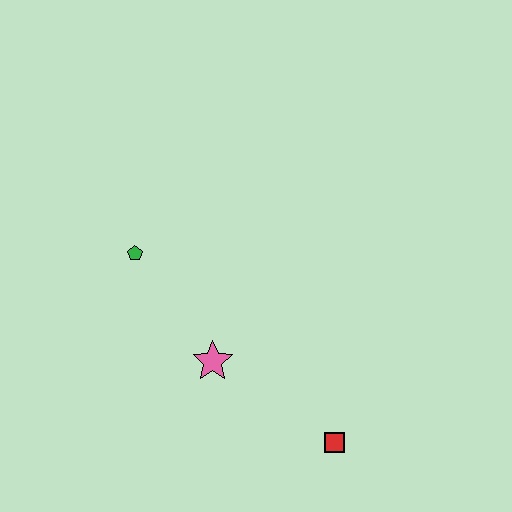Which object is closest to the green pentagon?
The pink star is closest to the green pentagon.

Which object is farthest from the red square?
The green pentagon is farthest from the red square.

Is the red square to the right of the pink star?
Yes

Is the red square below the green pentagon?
Yes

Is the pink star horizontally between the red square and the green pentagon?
Yes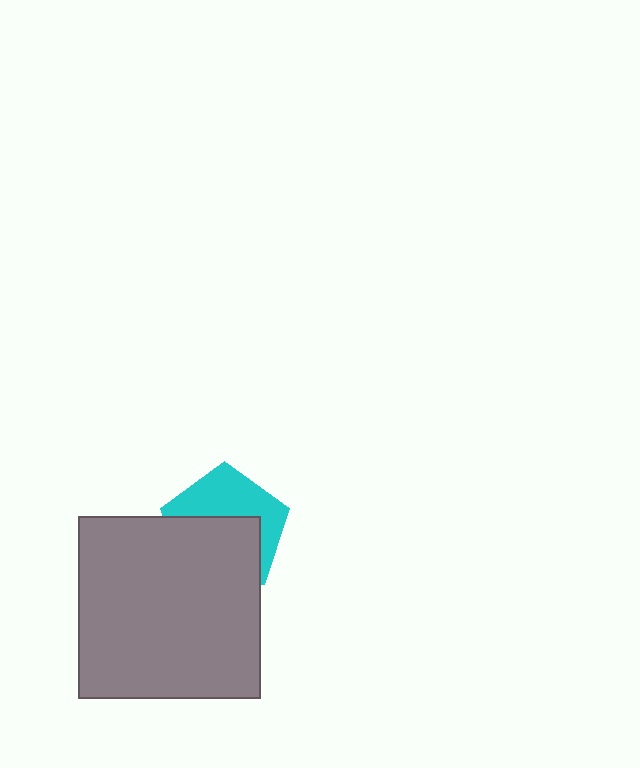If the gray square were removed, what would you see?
You would see the complete cyan pentagon.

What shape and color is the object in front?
The object in front is a gray square.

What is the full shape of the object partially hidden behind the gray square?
The partially hidden object is a cyan pentagon.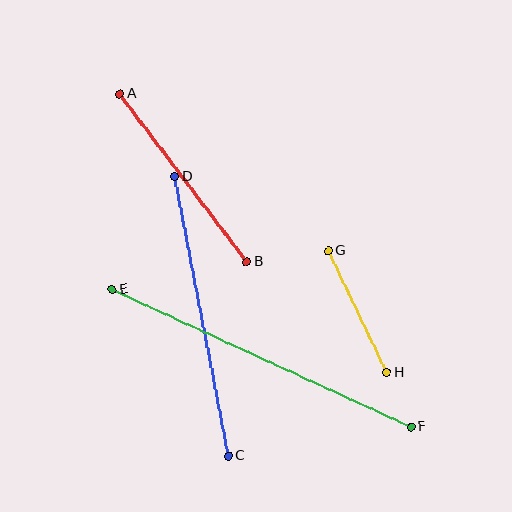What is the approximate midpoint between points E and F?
The midpoint is at approximately (262, 358) pixels.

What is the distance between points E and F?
The distance is approximately 328 pixels.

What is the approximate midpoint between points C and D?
The midpoint is at approximately (201, 316) pixels.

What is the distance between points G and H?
The distance is approximately 135 pixels.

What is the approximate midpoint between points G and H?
The midpoint is at approximately (357, 311) pixels.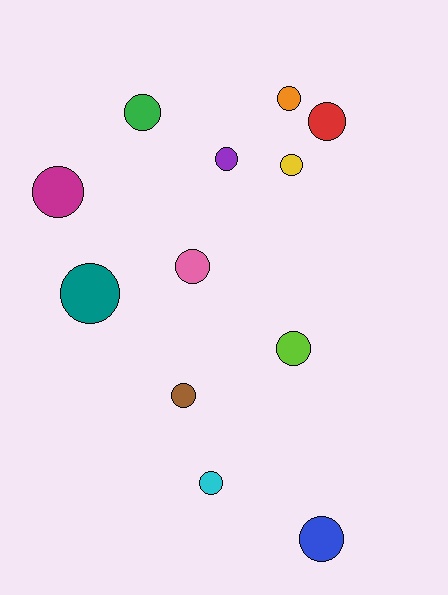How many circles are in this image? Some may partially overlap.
There are 12 circles.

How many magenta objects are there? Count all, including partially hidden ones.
There is 1 magenta object.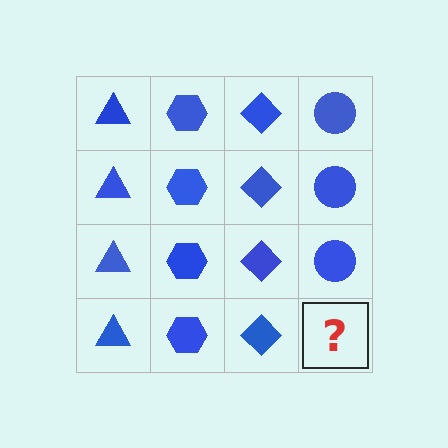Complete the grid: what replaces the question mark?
The question mark should be replaced with a blue circle.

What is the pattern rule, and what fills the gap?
The rule is that each column has a consistent shape. The gap should be filled with a blue circle.